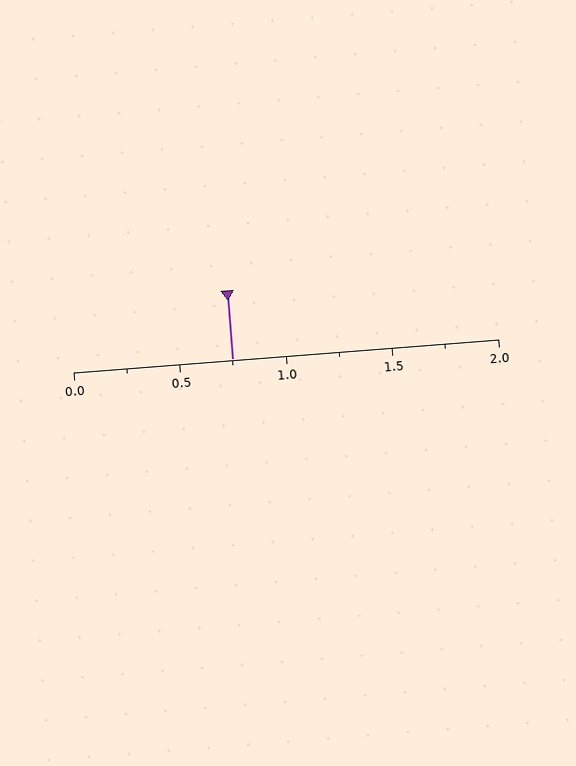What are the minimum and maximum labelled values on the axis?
The axis runs from 0.0 to 2.0.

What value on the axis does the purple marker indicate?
The marker indicates approximately 0.75.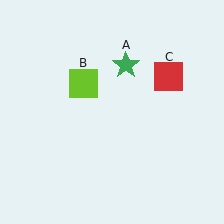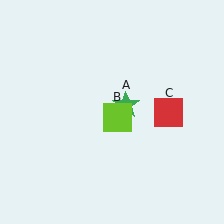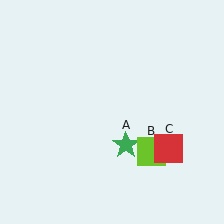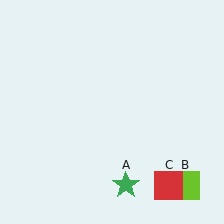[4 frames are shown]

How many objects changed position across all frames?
3 objects changed position: green star (object A), lime square (object B), red square (object C).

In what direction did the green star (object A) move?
The green star (object A) moved down.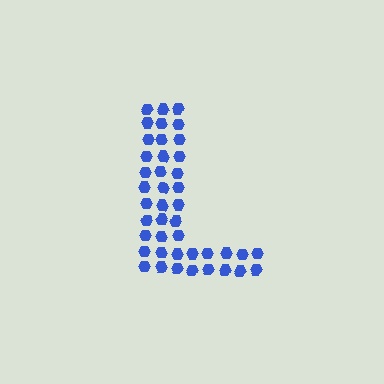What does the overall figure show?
The overall figure shows the letter L.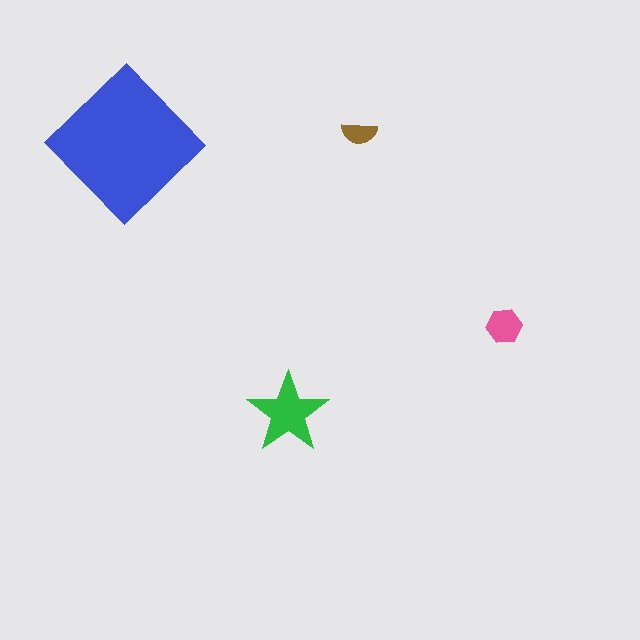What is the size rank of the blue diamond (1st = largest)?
1st.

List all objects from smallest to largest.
The brown semicircle, the pink hexagon, the green star, the blue diamond.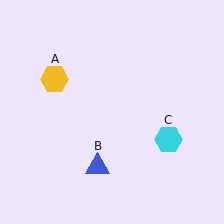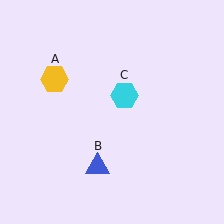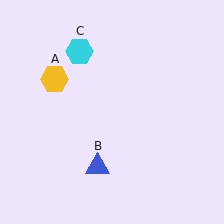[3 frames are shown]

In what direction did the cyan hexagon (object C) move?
The cyan hexagon (object C) moved up and to the left.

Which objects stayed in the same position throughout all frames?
Yellow hexagon (object A) and blue triangle (object B) remained stationary.